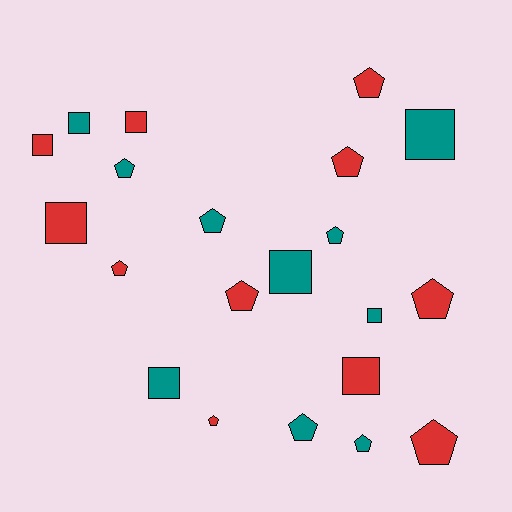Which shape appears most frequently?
Pentagon, with 12 objects.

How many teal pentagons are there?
There are 5 teal pentagons.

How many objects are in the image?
There are 21 objects.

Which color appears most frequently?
Red, with 11 objects.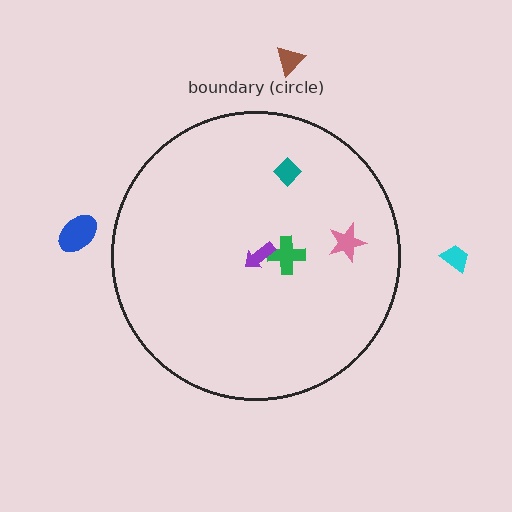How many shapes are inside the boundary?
4 inside, 3 outside.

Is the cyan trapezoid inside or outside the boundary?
Outside.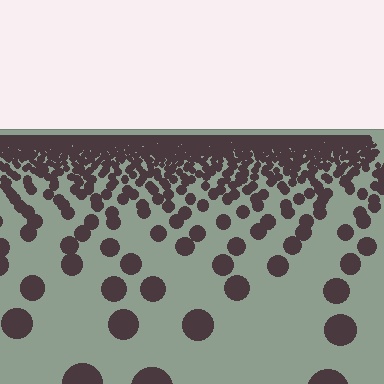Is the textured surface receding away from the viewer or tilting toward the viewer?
The surface is receding away from the viewer. Texture elements get smaller and denser toward the top.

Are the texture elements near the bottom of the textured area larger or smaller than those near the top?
Larger. Near the bottom, elements are closer to the viewer and appear at a bigger on-screen size.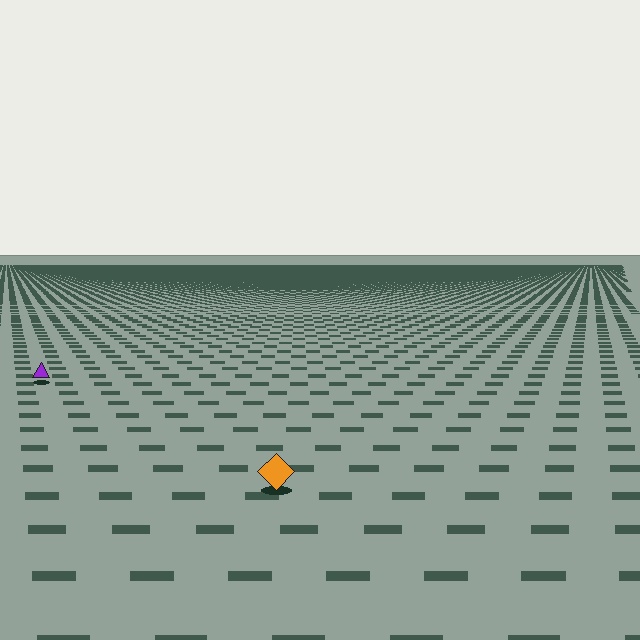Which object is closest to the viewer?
The orange diamond is closest. The texture marks near it are larger and more spread out.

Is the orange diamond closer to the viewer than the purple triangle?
Yes. The orange diamond is closer — you can tell from the texture gradient: the ground texture is coarser near it.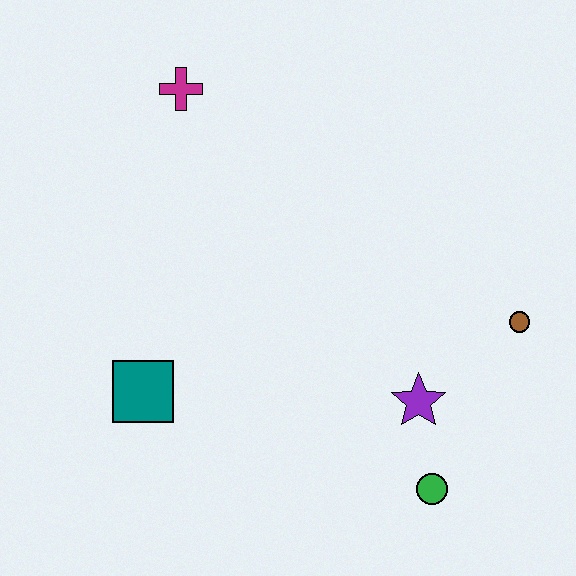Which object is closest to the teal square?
The purple star is closest to the teal square.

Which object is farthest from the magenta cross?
The green circle is farthest from the magenta cross.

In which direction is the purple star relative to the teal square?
The purple star is to the right of the teal square.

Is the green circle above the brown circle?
No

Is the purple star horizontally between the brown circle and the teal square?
Yes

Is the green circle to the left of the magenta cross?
No